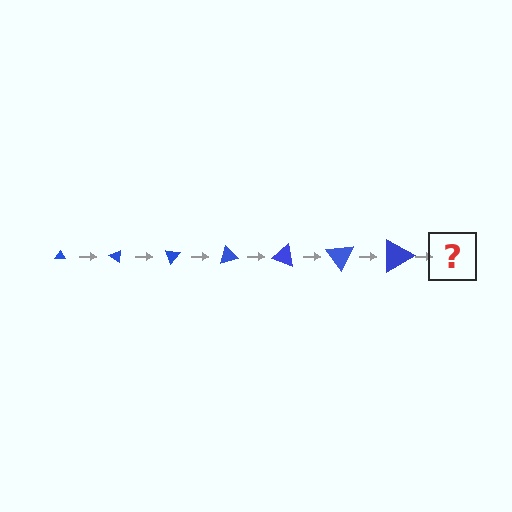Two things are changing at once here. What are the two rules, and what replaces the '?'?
The two rules are that the triangle grows larger each step and it rotates 35 degrees each step. The '?' should be a triangle, larger than the previous one and rotated 245 degrees from the start.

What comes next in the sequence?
The next element should be a triangle, larger than the previous one and rotated 245 degrees from the start.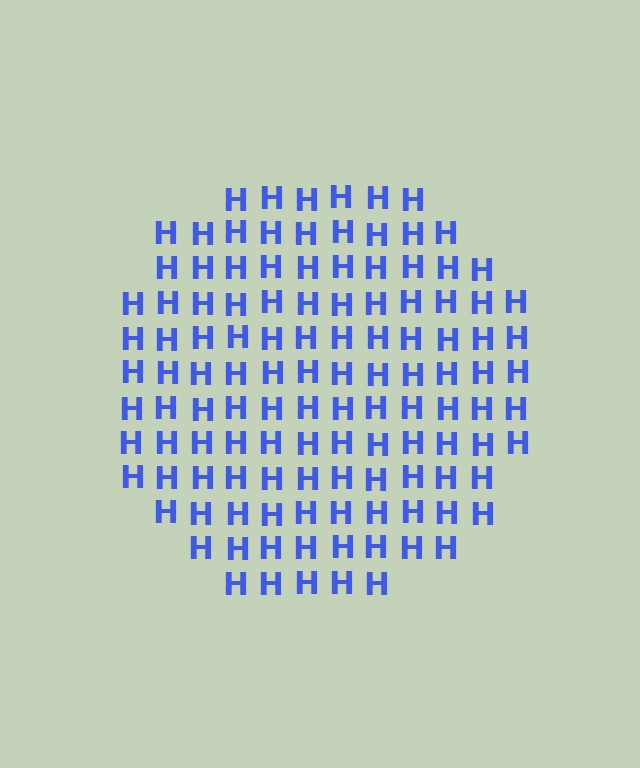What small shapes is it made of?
It is made of small letter H's.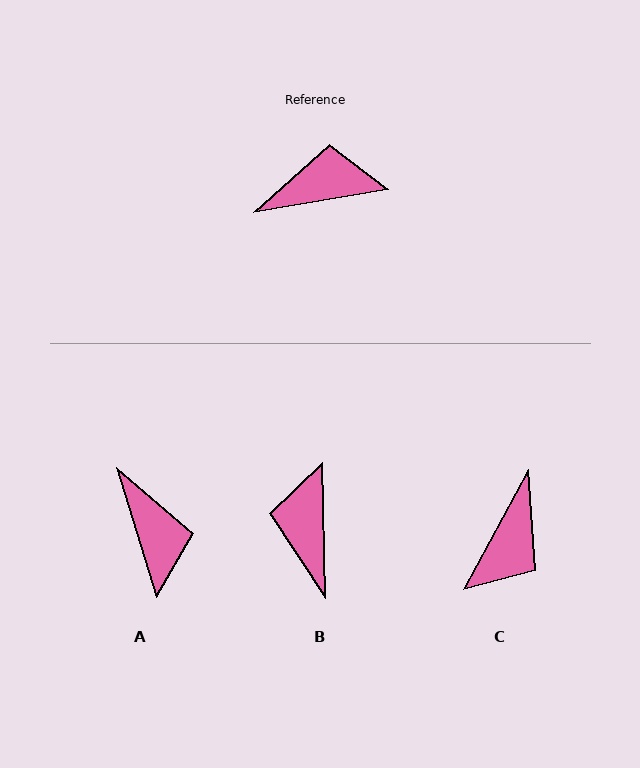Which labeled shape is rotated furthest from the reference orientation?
C, about 128 degrees away.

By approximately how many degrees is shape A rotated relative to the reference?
Approximately 83 degrees clockwise.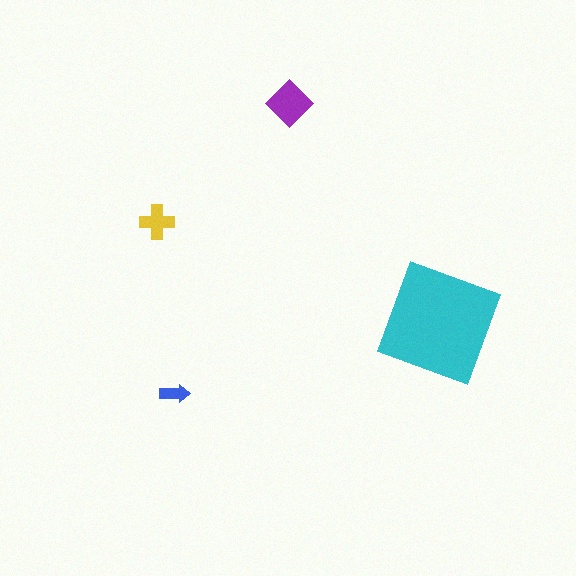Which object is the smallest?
The blue arrow.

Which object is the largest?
The cyan square.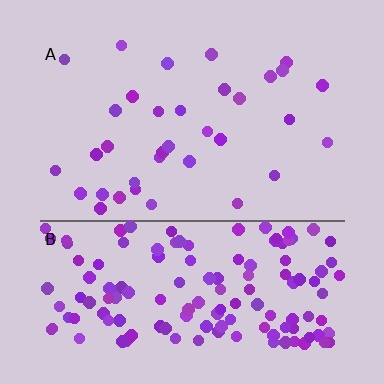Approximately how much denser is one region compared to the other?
Approximately 4.3× — region B over region A.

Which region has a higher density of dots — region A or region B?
B (the bottom).